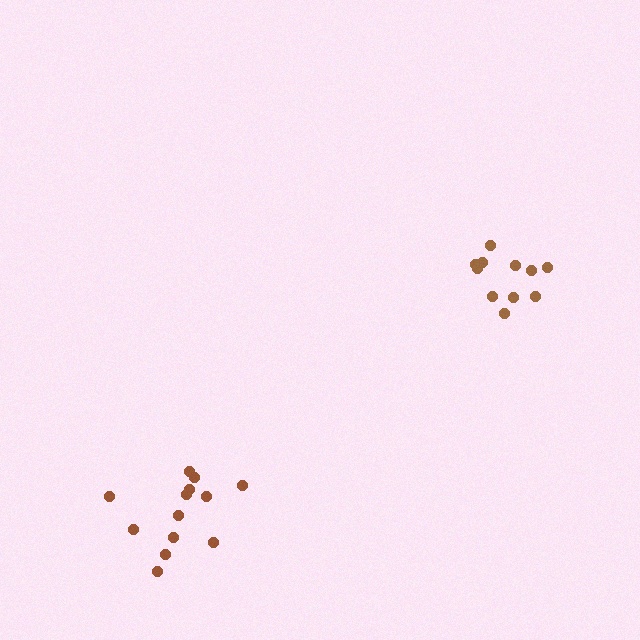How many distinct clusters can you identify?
There are 2 distinct clusters.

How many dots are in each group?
Group 1: 13 dots, Group 2: 11 dots (24 total).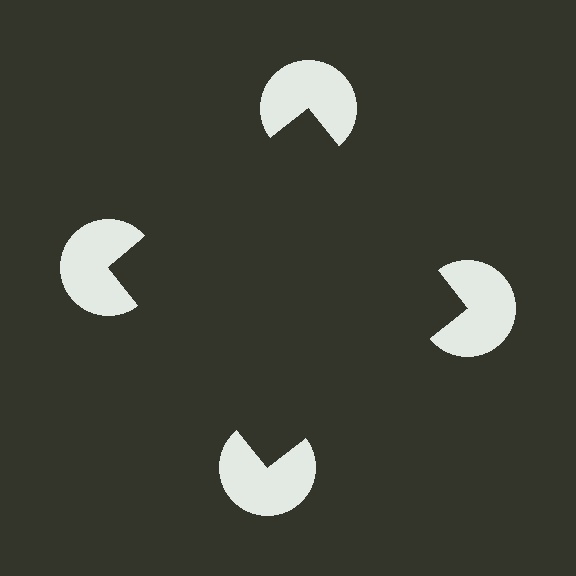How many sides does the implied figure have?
4 sides.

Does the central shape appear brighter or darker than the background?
It typically appears slightly darker than the background, even though no actual brightness change is drawn.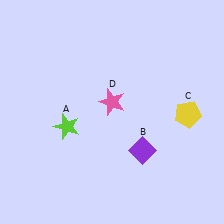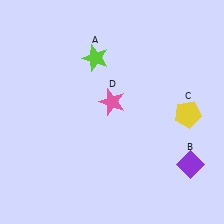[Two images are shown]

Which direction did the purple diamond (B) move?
The purple diamond (B) moved right.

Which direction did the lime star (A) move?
The lime star (A) moved up.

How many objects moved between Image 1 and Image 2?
2 objects moved between the two images.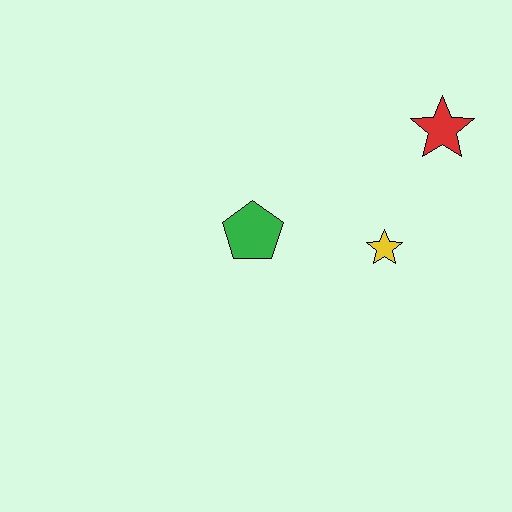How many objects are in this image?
There are 3 objects.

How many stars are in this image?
There are 2 stars.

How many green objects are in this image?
There is 1 green object.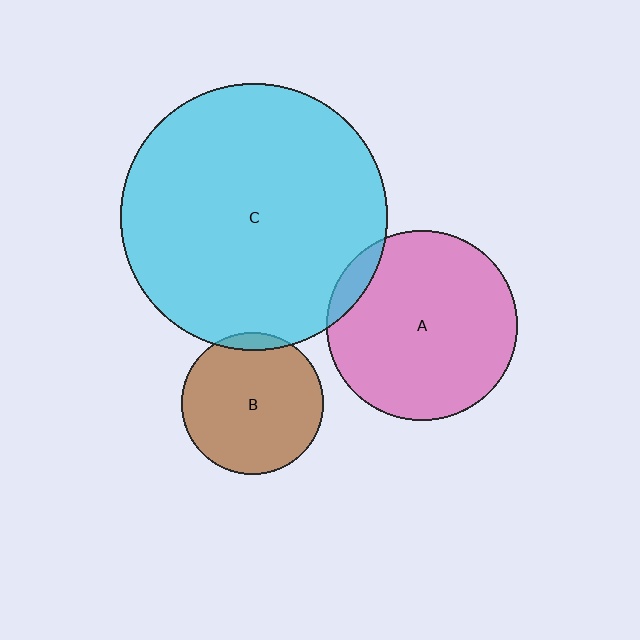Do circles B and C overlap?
Yes.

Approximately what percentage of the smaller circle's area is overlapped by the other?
Approximately 5%.